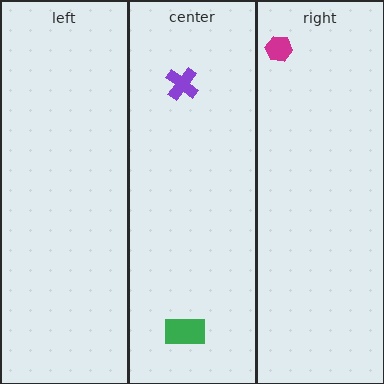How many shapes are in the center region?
2.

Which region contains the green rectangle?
The center region.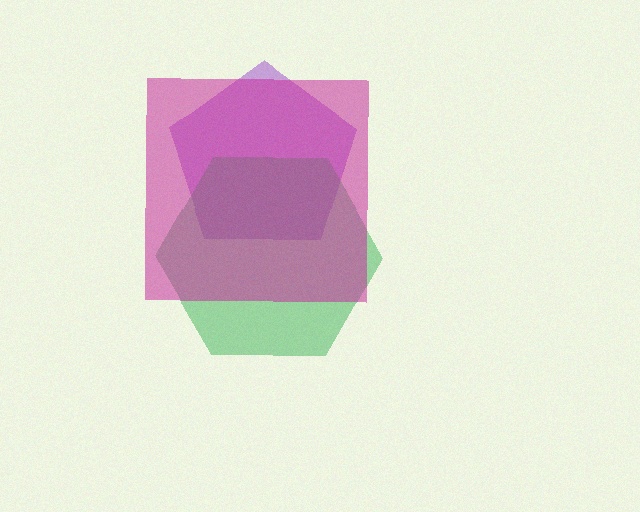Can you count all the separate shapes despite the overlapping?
Yes, there are 3 separate shapes.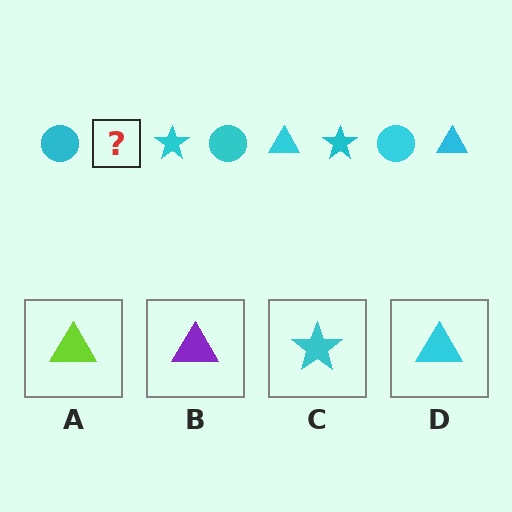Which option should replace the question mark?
Option D.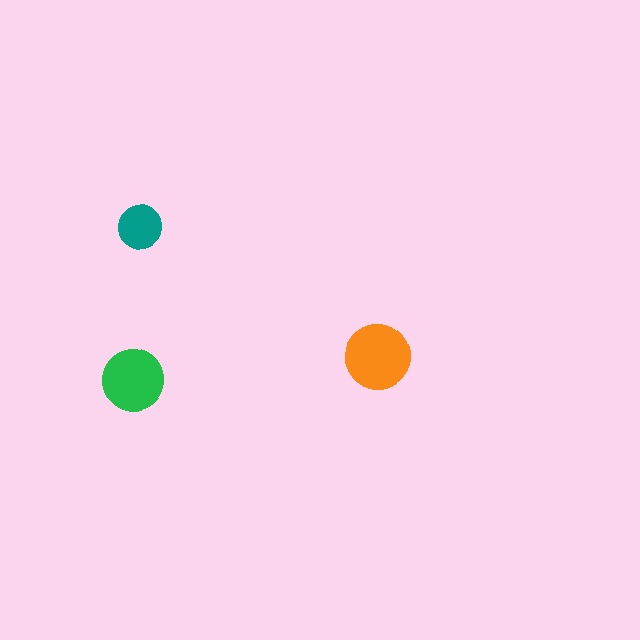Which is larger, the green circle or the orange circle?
The orange one.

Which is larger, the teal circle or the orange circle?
The orange one.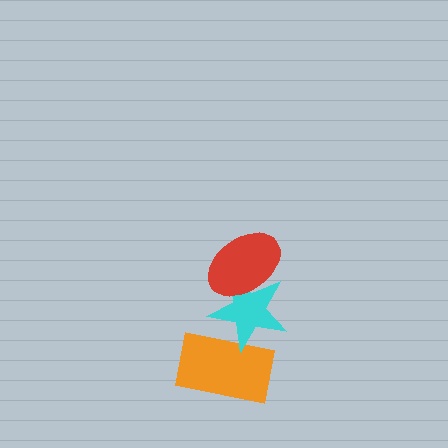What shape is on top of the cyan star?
The red ellipse is on top of the cyan star.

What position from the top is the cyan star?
The cyan star is 2nd from the top.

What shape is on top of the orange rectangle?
The cyan star is on top of the orange rectangle.